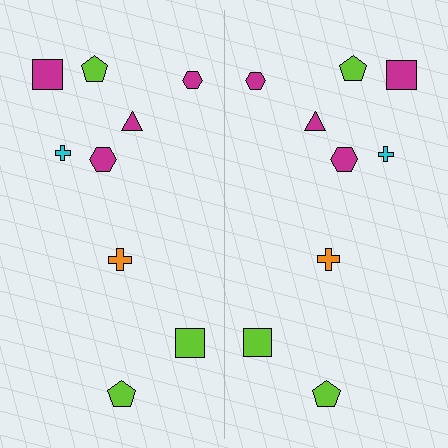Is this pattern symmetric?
Yes, this pattern has bilateral (reflection) symmetry.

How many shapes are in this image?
There are 18 shapes in this image.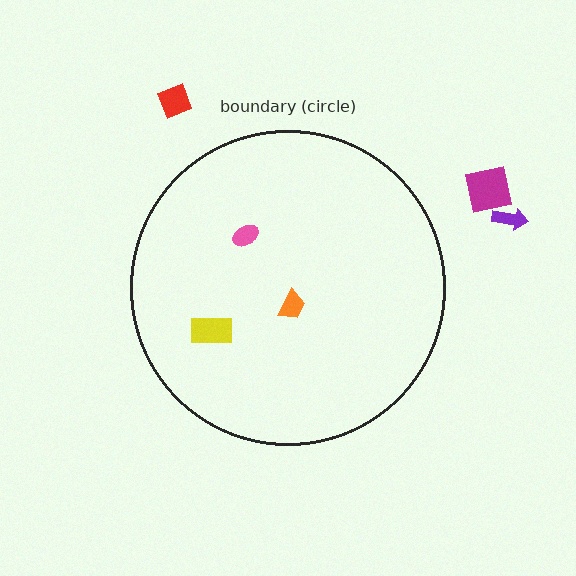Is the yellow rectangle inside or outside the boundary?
Inside.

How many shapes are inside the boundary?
3 inside, 3 outside.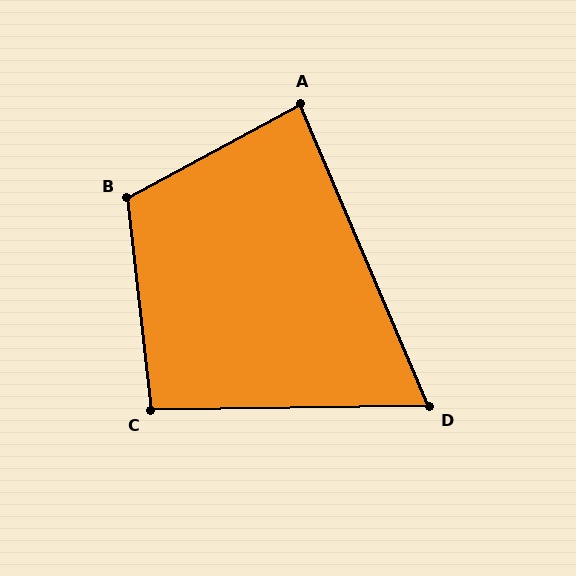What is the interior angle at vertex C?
Approximately 95 degrees (obtuse).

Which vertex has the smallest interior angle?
D, at approximately 68 degrees.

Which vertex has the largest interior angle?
B, at approximately 112 degrees.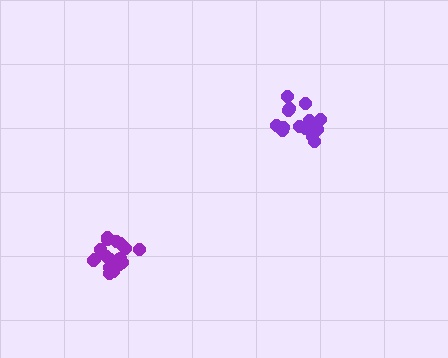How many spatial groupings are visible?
There are 2 spatial groupings.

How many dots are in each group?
Group 1: 17 dots, Group 2: 18 dots (35 total).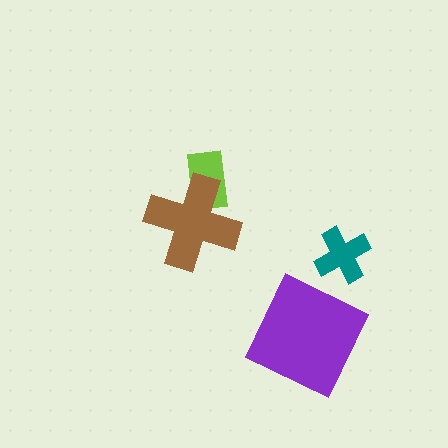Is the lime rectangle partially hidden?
Yes, it is partially covered by another shape.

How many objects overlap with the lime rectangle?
1 object overlaps with the lime rectangle.